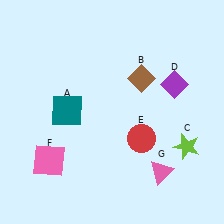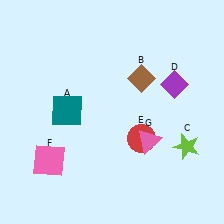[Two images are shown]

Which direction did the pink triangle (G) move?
The pink triangle (G) moved up.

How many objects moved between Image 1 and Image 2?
1 object moved between the two images.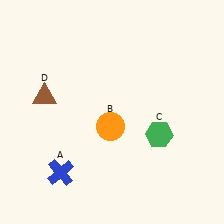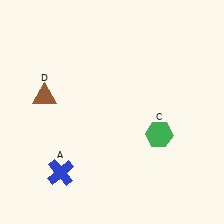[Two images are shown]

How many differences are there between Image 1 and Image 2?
There is 1 difference between the two images.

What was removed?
The orange circle (B) was removed in Image 2.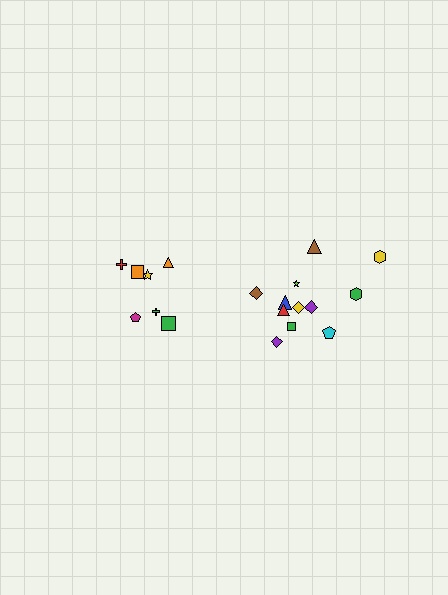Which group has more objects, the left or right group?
The right group.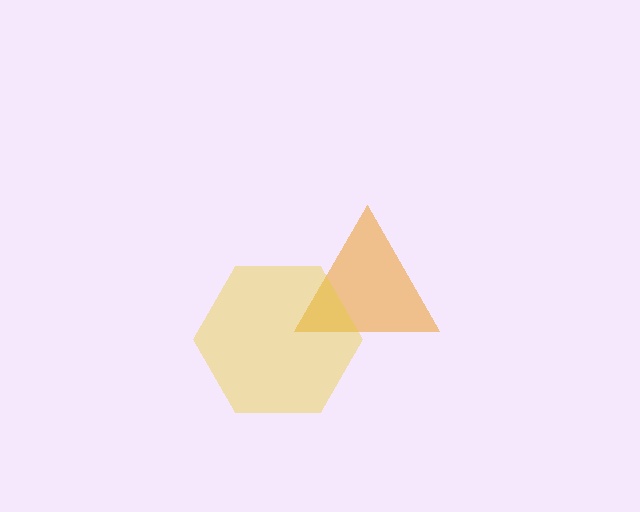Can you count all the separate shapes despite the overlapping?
Yes, there are 2 separate shapes.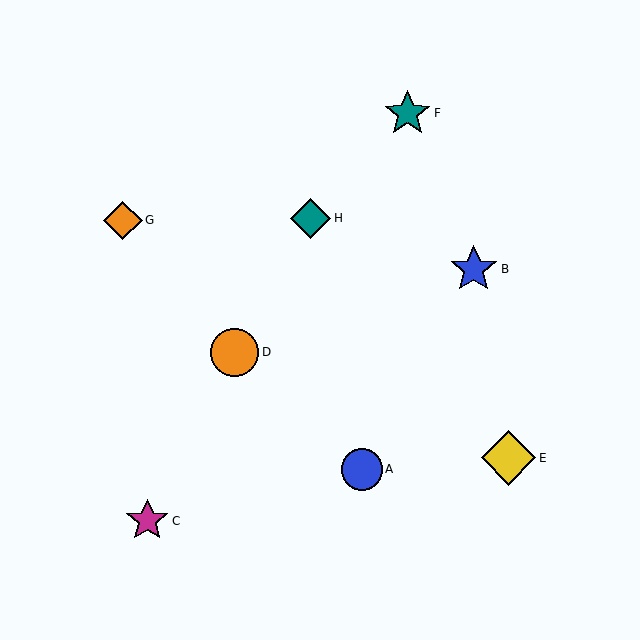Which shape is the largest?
The yellow diamond (labeled E) is the largest.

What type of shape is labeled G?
Shape G is an orange diamond.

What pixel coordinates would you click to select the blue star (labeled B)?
Click at (474, 269) to select the blue star B.